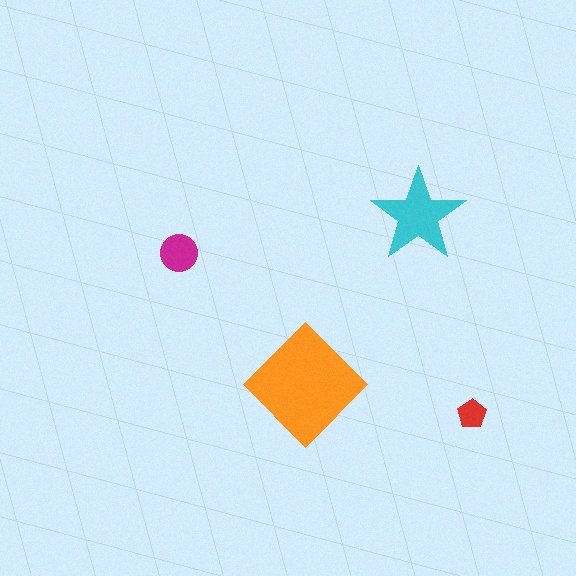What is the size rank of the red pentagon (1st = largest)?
4th.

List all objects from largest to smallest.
The orange diamond, the cyan star, the magenta circle, the red pentagon.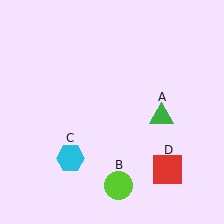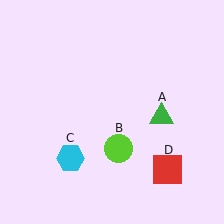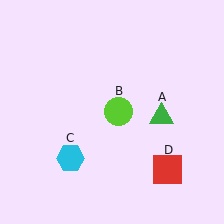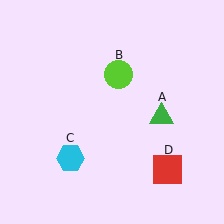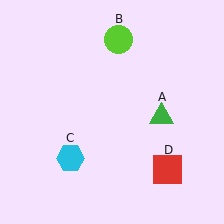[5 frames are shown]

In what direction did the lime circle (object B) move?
The lime circle (object B) moved up.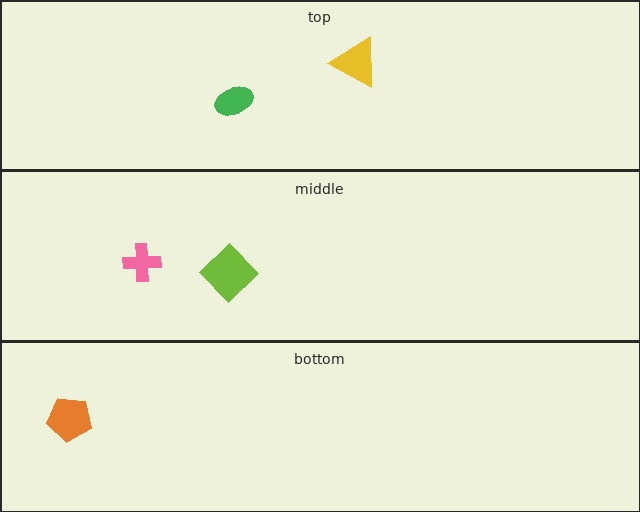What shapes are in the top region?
The yellow triangle, the green ellipse.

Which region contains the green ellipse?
The top region.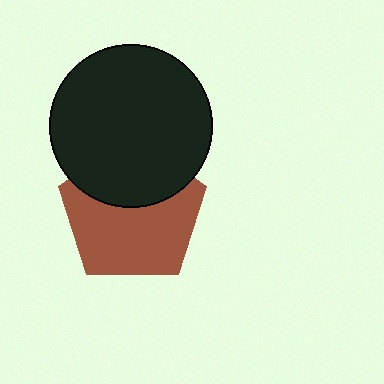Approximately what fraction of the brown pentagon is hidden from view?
Roughly 37% of the brown pentagon is hidden behind the black circle.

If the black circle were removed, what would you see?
You would see the complete brown pentagon.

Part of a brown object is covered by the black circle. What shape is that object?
It is a pentagon.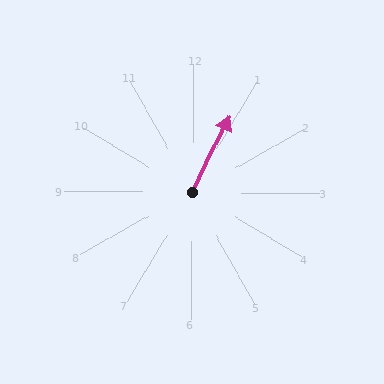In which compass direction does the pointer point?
Northeast.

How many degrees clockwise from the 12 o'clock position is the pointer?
Approximately 26 degrees.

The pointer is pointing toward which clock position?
Roughly 1 o'clock.